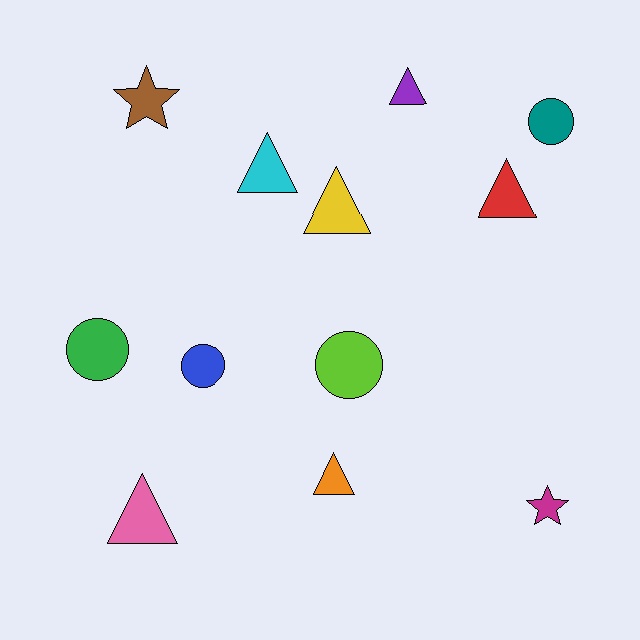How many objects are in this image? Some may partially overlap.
There are 12 objects.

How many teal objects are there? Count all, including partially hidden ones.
There is 1 teal object.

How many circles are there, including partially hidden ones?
There are 4 circles.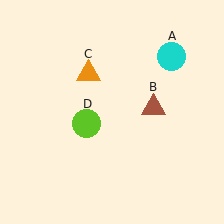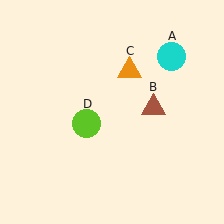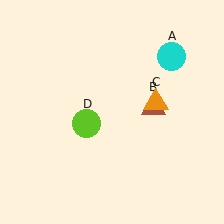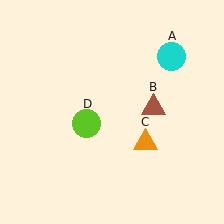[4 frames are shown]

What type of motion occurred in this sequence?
The orange triangle (object C) rotated clockwise around the center of the scene.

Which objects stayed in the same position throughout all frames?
Cyan circle (object A) and brown triangle (object B) and lime circle (object D) remained stationary.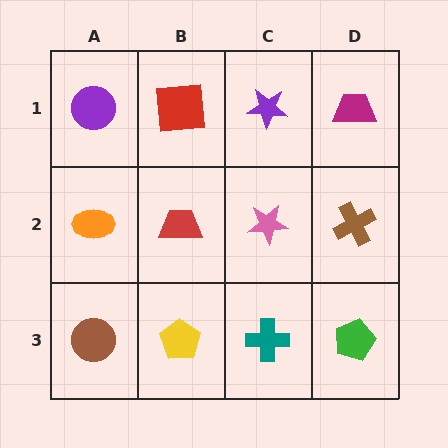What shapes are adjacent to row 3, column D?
A brown cross (row 2, column D), a teal cross (row 3, column C).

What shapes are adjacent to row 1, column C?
A pink star (row 2, column C), a red square (row 1, column B), a magenta trapezoid (row 1, column D).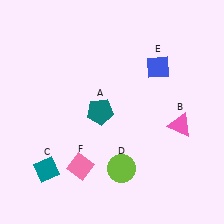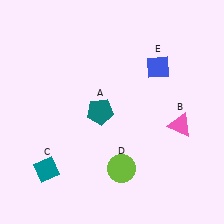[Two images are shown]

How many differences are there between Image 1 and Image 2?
There is 1 difference between the two images.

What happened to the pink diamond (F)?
The pink diamond (F) was removed in Image 2. It was in the bottom-left area of Image 1.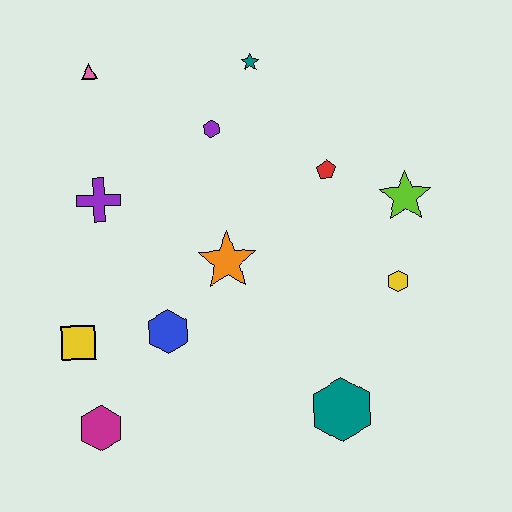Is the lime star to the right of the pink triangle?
Yes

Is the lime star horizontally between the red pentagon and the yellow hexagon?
No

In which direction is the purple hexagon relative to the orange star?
The purple hexagon is above the orange star.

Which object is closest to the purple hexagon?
The teal star is closest to the purple hexagon.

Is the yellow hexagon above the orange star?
No